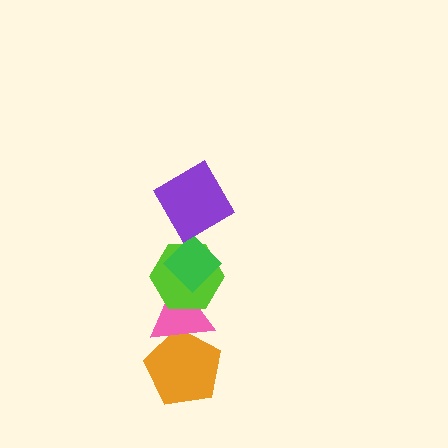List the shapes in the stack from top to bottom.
From top to bottom: the purple diamond, the green diamond, the lime hexagon, the pink triangle, the orange pentagon.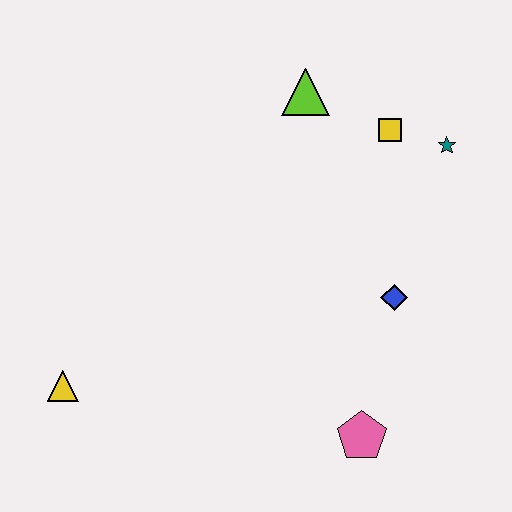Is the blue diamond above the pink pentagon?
Yes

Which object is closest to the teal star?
The yellow square is closest to the teal star.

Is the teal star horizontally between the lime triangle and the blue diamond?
No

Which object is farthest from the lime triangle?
The yellow triangle is farthest from the lime triangle.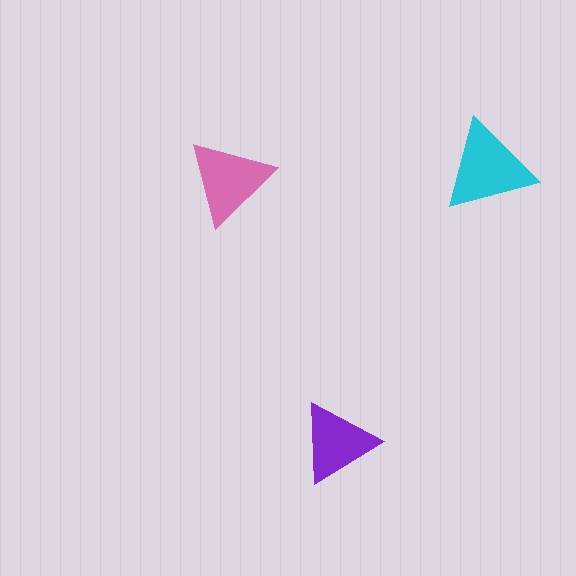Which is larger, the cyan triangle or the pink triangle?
The cyan one.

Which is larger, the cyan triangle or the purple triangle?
The cyan one.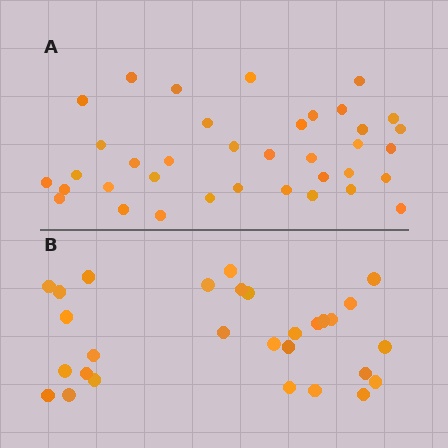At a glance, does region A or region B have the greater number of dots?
Region A (the top region) has more dots.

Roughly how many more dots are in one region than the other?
Region A has roughly 8 or so more dots than region B.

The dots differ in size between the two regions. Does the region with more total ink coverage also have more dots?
No. Region B has more total ink coverage because its dots are larger, but region A actually contains more individual dots. Total area can be misleading — the number of items is what matters here.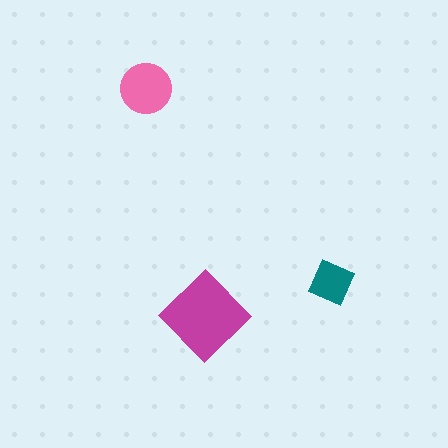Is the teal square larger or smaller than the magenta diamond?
Smaller.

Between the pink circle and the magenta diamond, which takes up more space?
The magenta diamond.